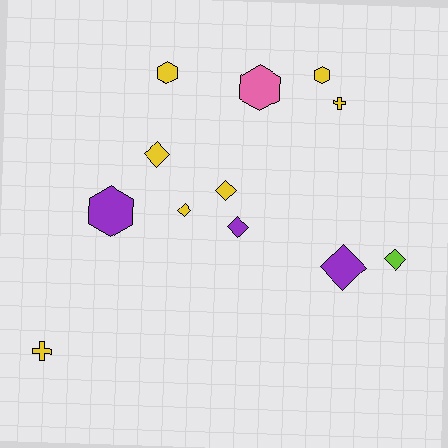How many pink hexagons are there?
There is 1 pink hexagon.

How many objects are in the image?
There are 12 objects.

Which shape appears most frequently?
Diamond, with 6 objects.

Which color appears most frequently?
Yellow, with 7 objects.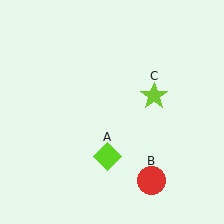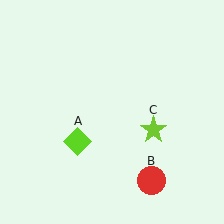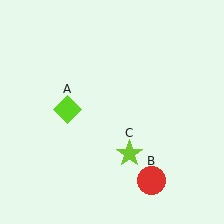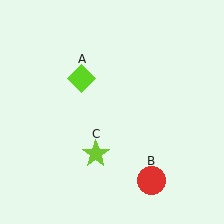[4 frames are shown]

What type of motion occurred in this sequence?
The lime diamond (object A), lime star (object C) rotated clockwise around the center of the scene.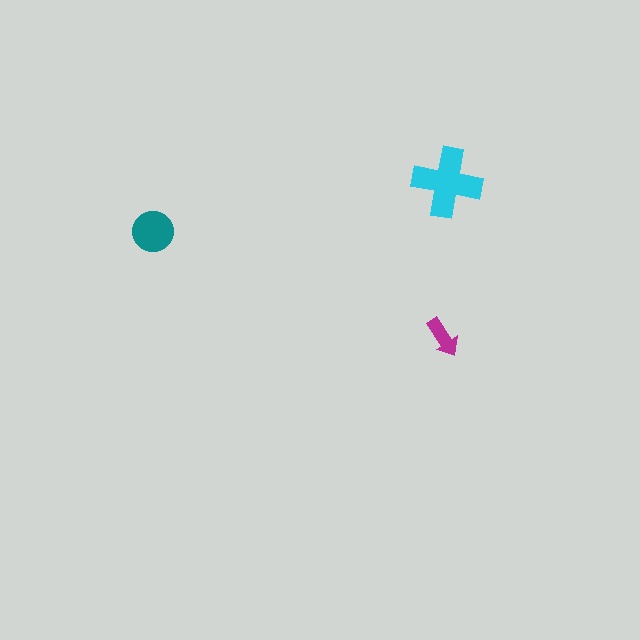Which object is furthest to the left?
The teal circle is leftmost.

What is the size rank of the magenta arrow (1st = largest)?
3rd.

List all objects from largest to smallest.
The cyan cross, the teal circle, the magenta arrow.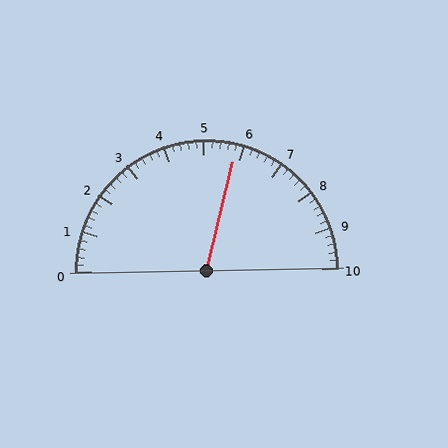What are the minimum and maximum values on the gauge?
The gauge ranges from 0 to 10.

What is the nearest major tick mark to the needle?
The nearest major tick mark is 6.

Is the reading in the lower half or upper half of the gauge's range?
The reading is in the upper half of the range (0 to 10).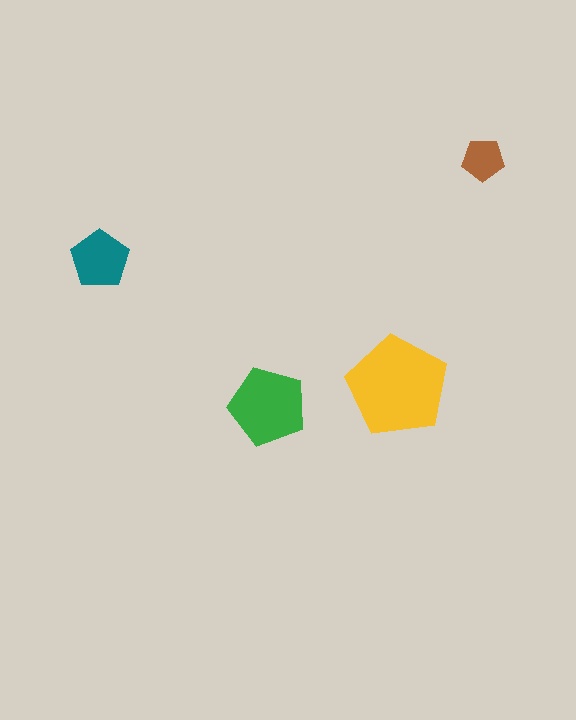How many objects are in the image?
There are 4 objects in the image.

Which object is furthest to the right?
The brown pentagon is rightmost.